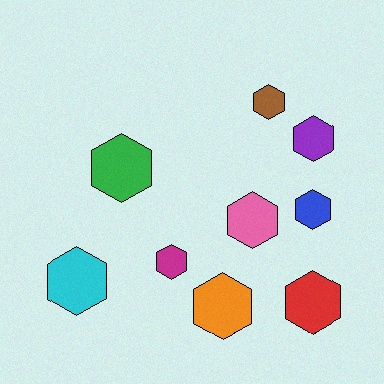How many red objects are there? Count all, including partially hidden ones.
There is 1 red object.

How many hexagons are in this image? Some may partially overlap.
There are 9 hexagons.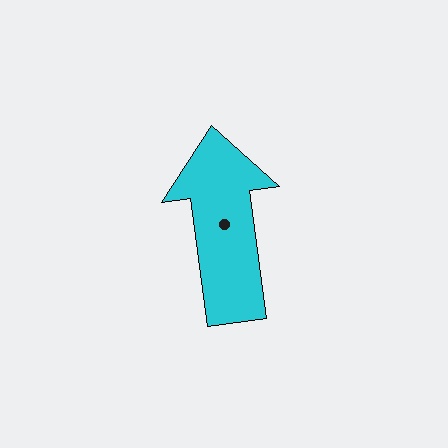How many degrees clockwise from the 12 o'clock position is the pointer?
Approximately 353 degrees.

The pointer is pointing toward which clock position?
Roughly 12 o'clock.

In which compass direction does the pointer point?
North.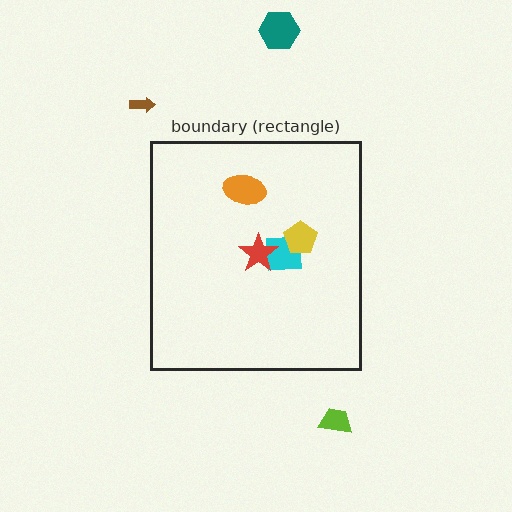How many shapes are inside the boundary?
4 inside, 3 outside.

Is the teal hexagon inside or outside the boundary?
Outside.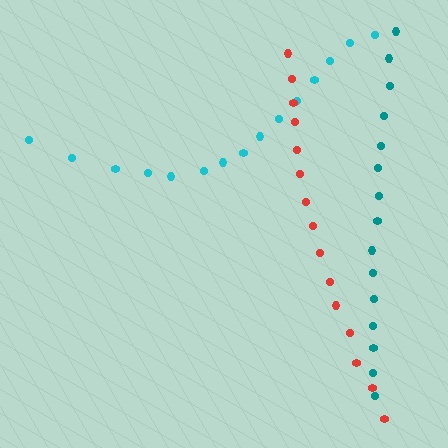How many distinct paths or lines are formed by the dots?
There are 3 distinct paths.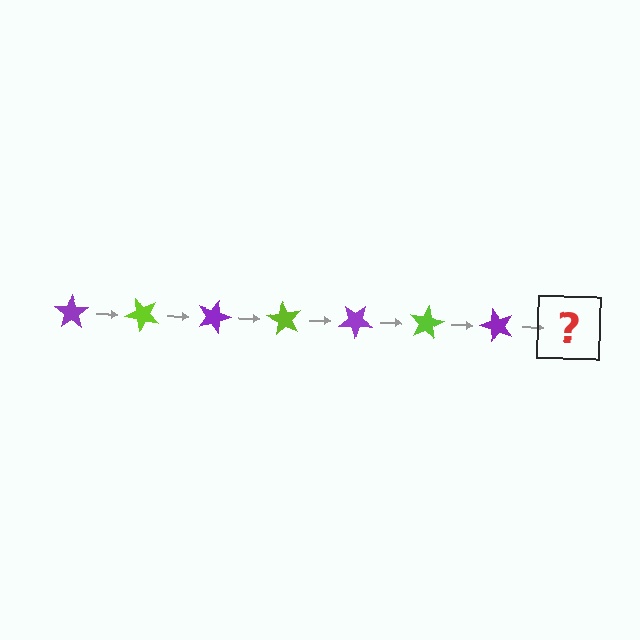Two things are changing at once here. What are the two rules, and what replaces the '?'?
The two rules are that it rotates 45 degrees each step and the color cycles through purple and lime. The '?' should be a lime star, rotated 315 degrees from the start.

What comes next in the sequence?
The next element should be a lime star, rotated 315 degrees from the start.